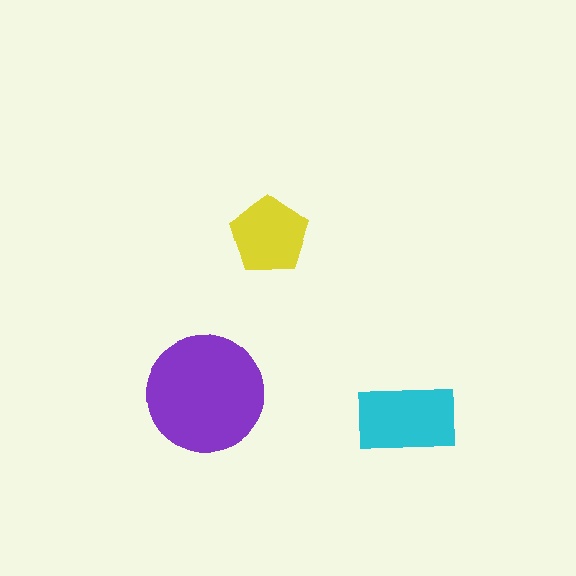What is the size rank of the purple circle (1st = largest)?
1st.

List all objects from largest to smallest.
The purple circle, the cyan rectangle, the yellow pentagon.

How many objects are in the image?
There are 3 objects in the image.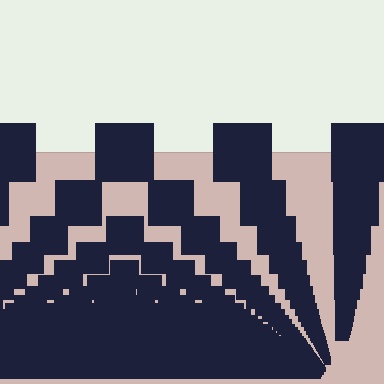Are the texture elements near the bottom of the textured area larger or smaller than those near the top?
Smaller. The gradient is inverted — elements near the bottom are smaller and denser.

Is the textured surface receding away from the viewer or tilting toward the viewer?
The surface appears to tilt toward the viewer. Texture elements get larger and sparser toward the top.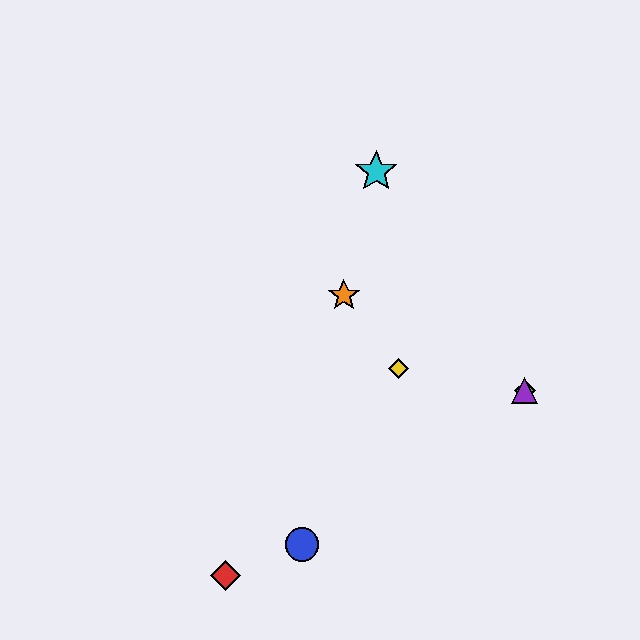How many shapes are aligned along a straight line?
3 shapes (the green diamond, the purple triangle, the orange star) are aligned along a straight line.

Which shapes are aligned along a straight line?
The green diamond, the purple triangle, the orange star are aligned along a straight line.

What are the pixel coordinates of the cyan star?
The cyan star is at (376, 171).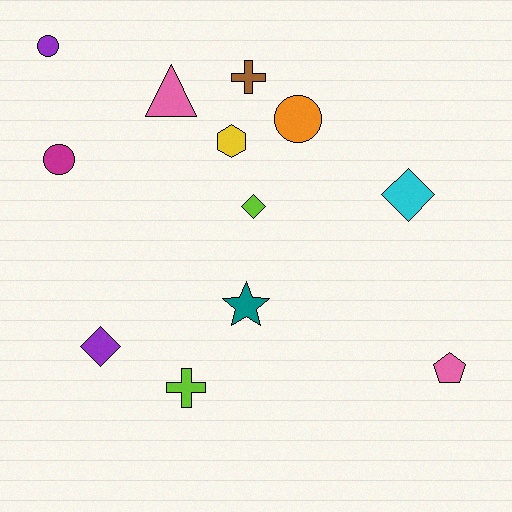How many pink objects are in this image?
There are 2 pink objects.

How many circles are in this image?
There are 3 circles.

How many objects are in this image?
There are 12 objects.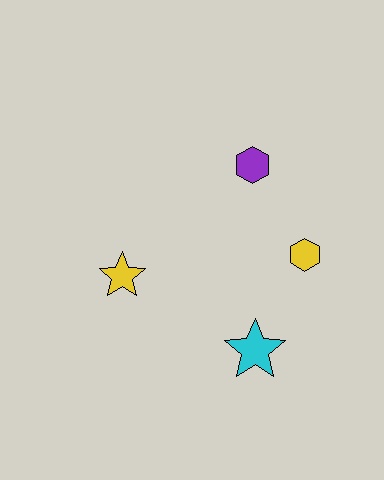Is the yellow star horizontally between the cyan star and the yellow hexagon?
No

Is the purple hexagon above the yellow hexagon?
Yes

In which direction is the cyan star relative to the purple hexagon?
The cyan star is below the purple hexagon.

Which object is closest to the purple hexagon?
The yellow hexagon is closest to the purple hexagon.